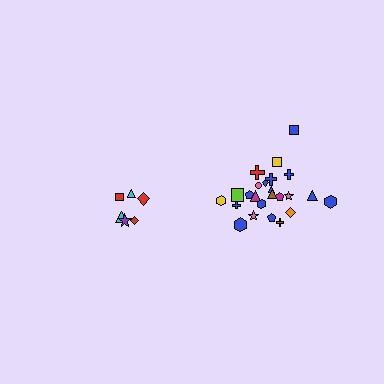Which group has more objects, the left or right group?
The right group.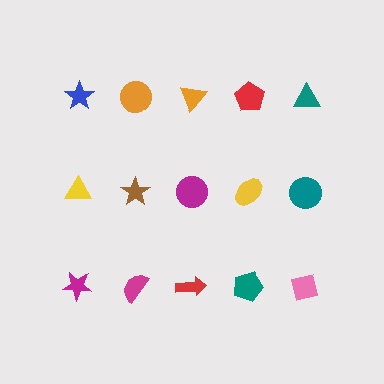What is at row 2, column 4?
A yellow ellipse.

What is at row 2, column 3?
A magenta circle.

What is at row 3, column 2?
A magenta semicircle.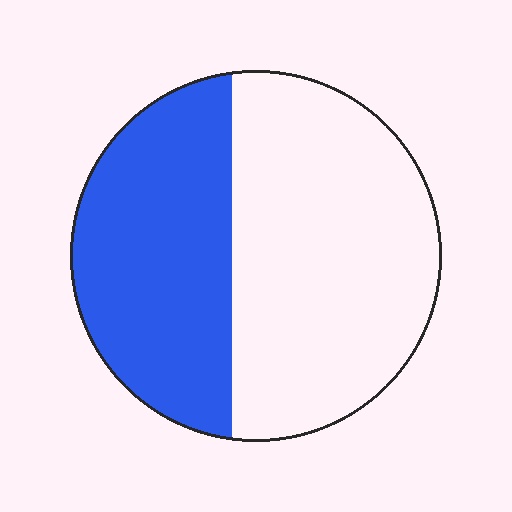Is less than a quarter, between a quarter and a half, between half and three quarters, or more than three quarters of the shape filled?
Between a quarter and a half.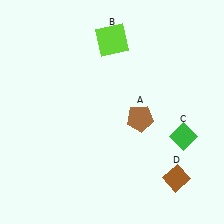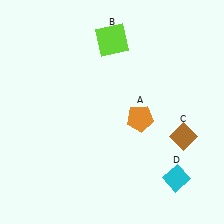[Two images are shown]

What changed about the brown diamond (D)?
In Image 1, D is brown. In Image 2, it changed to cyan.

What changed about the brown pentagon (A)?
In Image 1, A is brown. In Image 2, it changed to orange.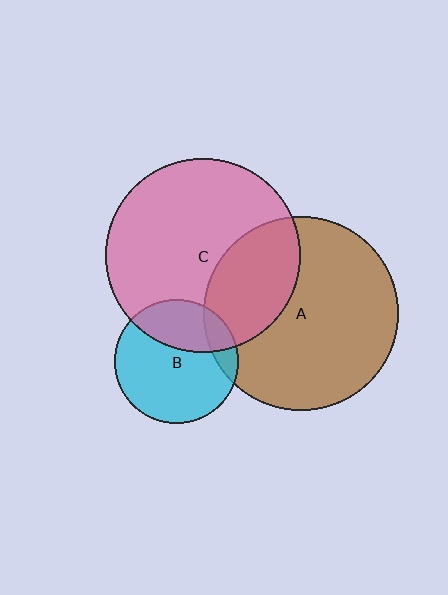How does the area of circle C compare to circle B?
Approximately 2.4 times.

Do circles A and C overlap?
Yes.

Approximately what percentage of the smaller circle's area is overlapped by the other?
Approximately 30%.